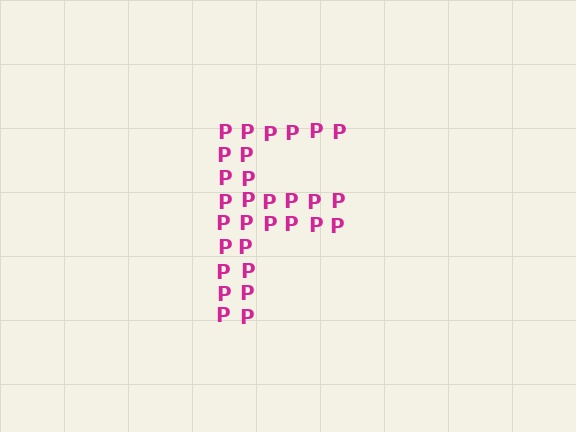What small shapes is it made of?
It is made of small letter P's.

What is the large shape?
The large shape is the letter F.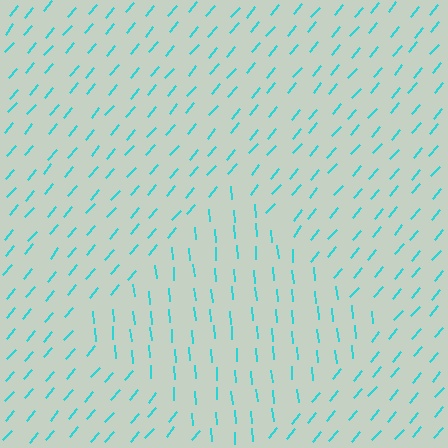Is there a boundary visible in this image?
Yes, there is a texture boundary formed by a change in line orientation.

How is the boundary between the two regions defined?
The boundary is defined purely by a change in line orientation (approximately 45 degrees difference). All lines are the same color and thickness.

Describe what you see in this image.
The image is filled with small cyan line segments. A diamond region in the image has lines oriented differently from the surrounding lines, creating a visible texture boundary.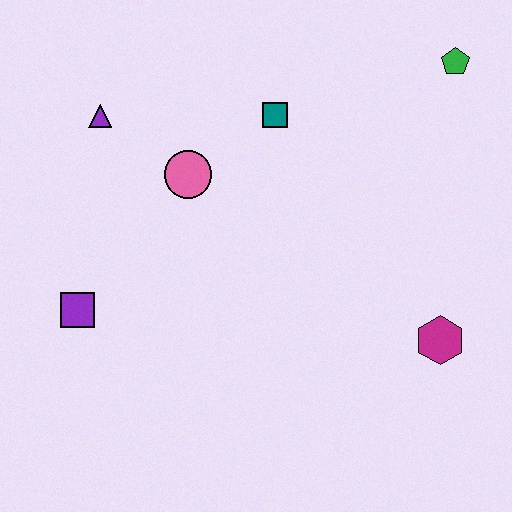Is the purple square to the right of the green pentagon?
No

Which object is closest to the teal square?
The pink circle is closest to the teal square.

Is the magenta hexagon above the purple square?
No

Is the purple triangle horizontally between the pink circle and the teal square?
No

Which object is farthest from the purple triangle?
The magenta hexagon is farthest from the purple triangle.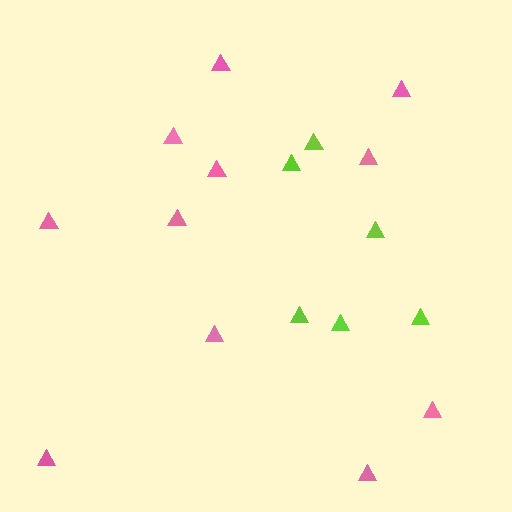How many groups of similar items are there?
There are 2 groups: one group of lime triangles (6) and one group of pink triangles (11).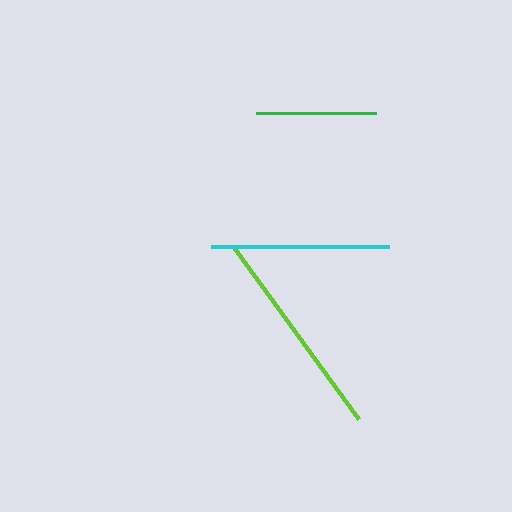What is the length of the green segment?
The green segment is approximately 120 pixels long.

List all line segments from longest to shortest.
From longest to shortest: lime, cyan, green.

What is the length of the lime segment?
The lime segment is approximately 214 pixels long.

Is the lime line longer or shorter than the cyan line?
The lime line is longer than the cyan line.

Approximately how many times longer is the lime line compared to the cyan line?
The lime line is approximately 1.2 times the length of the cyan line.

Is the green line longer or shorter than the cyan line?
The cyan line is longer than the green line.